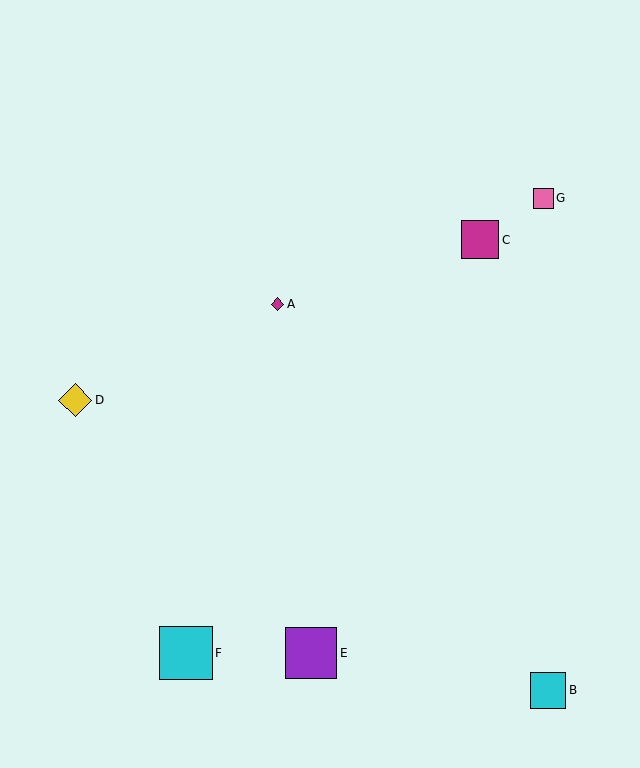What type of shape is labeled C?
Shape C is a magenta square.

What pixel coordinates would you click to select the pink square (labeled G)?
Click at (543, 198) to select the pink square G.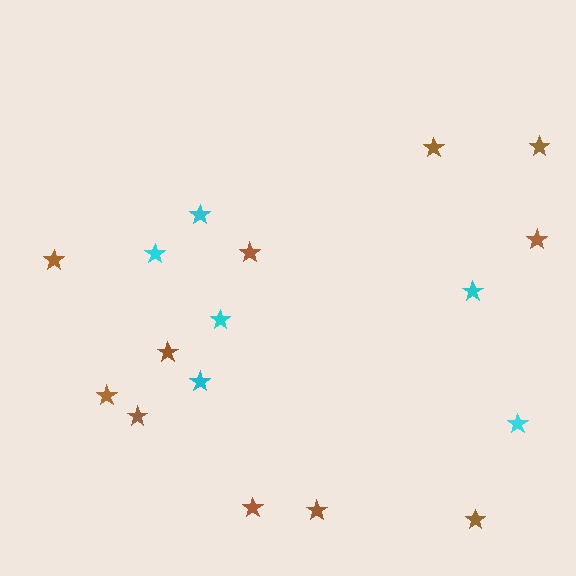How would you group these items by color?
There are 2 groups: one group of cyan stars (6) and one group of brown stars (11).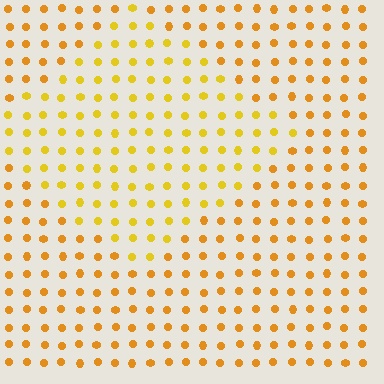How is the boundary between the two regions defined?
The boundary is defined purely by a slight shift in hue (about 18 degrees). Spacing, size, and orientation are identical on both sides.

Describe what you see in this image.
The image is filled with small orange elements in a uniform arrangement. A diamond-shaped region is visible where the elements are tinted to a slightly different hue, forming a subtle color boundary.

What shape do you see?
I see a diamond.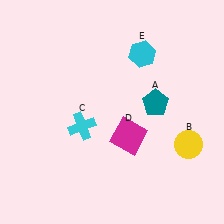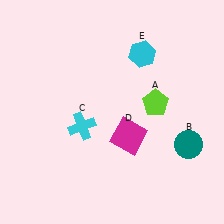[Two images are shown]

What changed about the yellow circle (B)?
In Image 1, B is yellow. In Image 2, it changed to teal.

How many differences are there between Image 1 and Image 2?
There are 2 differences between the two images.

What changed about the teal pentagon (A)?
In Image 1, A is teal. In Image 2, it changed to lime.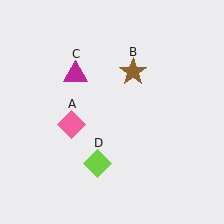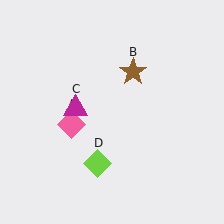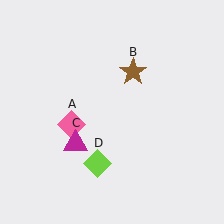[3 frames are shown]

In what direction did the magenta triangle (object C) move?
The magenta triangle (object C) moved down.